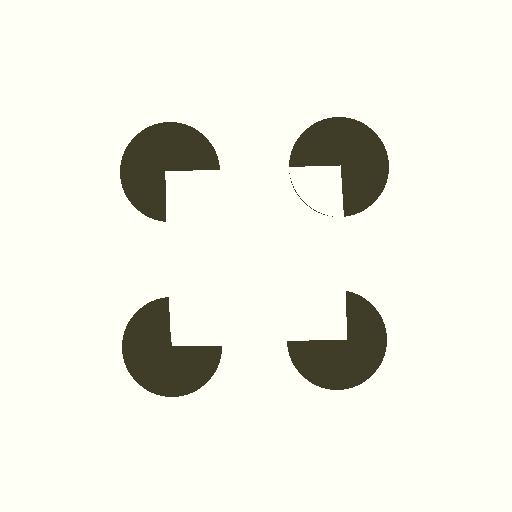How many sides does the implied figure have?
4 sides.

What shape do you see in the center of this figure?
An illusory square — its edges are inferred from the aligned wedge cuts in the pac-man discs, not physically drawn.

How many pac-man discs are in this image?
There are 4 — one at each vertex of the illusory square.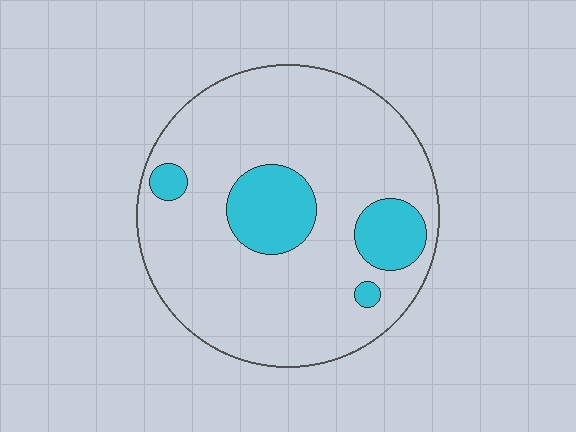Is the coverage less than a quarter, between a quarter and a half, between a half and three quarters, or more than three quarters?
Less than a quarter.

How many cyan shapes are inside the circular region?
4.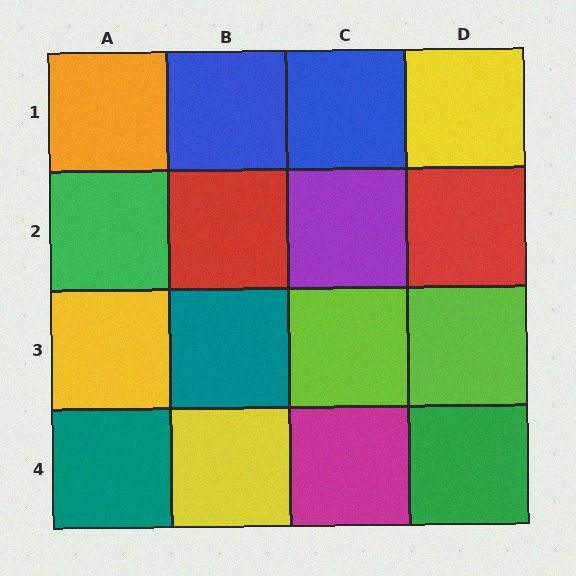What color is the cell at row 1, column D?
Yellow.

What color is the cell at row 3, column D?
Lime.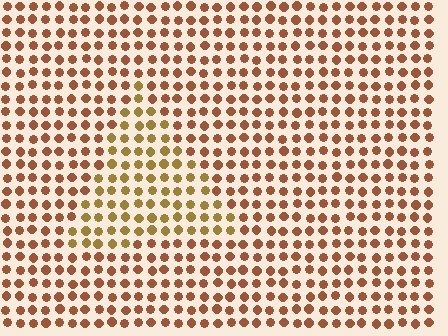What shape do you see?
I see a triangle.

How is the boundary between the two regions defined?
The boundary is defined purely by a slight shift in hue (about 29 degrees). Spacing, size, and orientation are identical on both sides.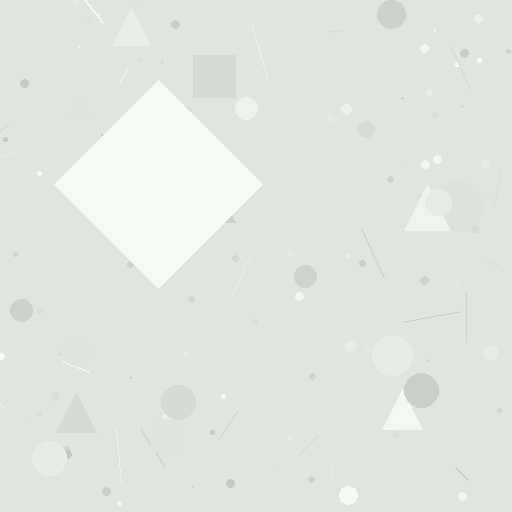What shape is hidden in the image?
A diamond is hidden in the image.